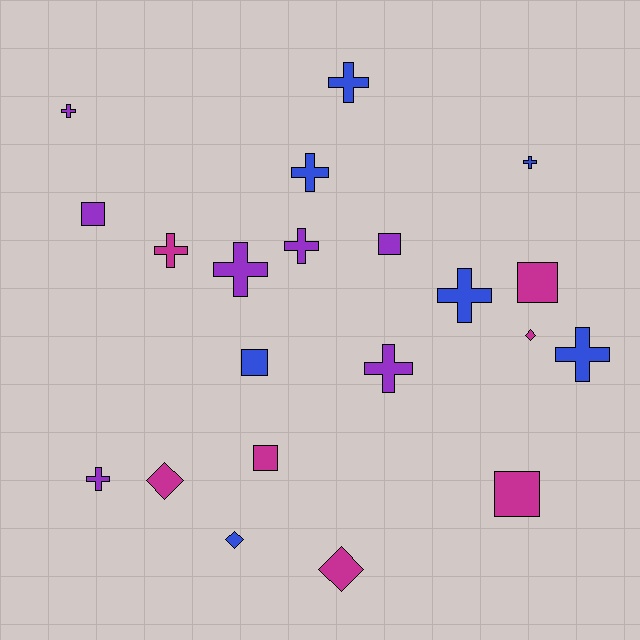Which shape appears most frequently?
Cross, with 11 objects.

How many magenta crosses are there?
There is 1 magenta cross.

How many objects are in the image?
There are 21 objects.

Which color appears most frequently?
Purple, with 7 objects.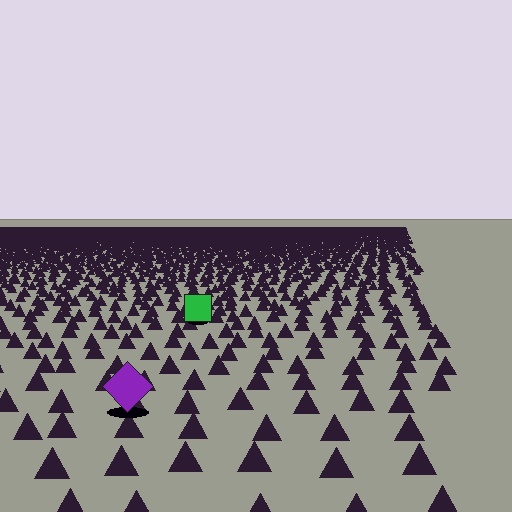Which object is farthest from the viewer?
The green square is farthest from the viewer. It appears smaller and the ground texture around it is denser.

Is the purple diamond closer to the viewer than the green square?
Yes. The purple diamond is closer — you can tell from the texture gradient: the ground texture is coarser near it.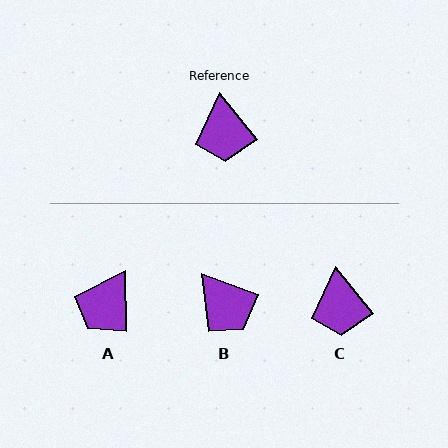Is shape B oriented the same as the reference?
No, it is off by about 31 degrees.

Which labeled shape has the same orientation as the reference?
C.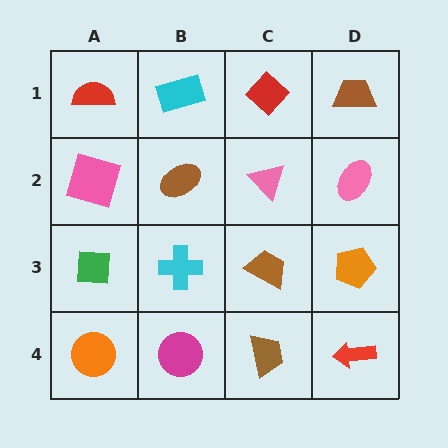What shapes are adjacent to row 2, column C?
A red diamond (row 1, column C), a brown trapezoid (row 3, column C), a brown ellipse (row 2, column B), a pink ellipse (row 2, column D).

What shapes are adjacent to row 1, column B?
A brown ellipse (row 2, column B), a red semicircle (row 1, column A), a red diamond (row 1, column C).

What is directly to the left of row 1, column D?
A red diamond.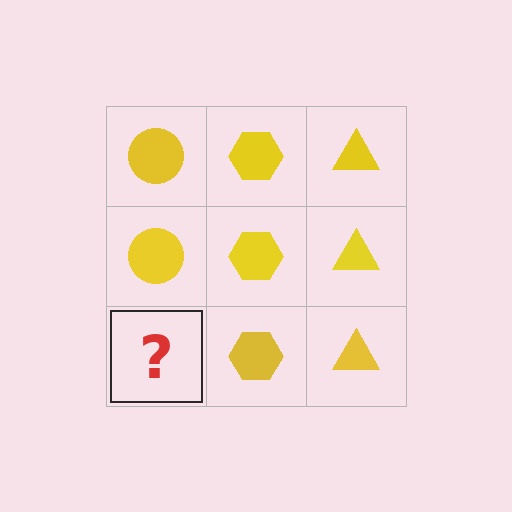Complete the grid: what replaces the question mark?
The question mark should be replaced with a yellow circle.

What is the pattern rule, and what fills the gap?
The rule is that each column has a consistent shape. The gap should be filled with a yellow circle.